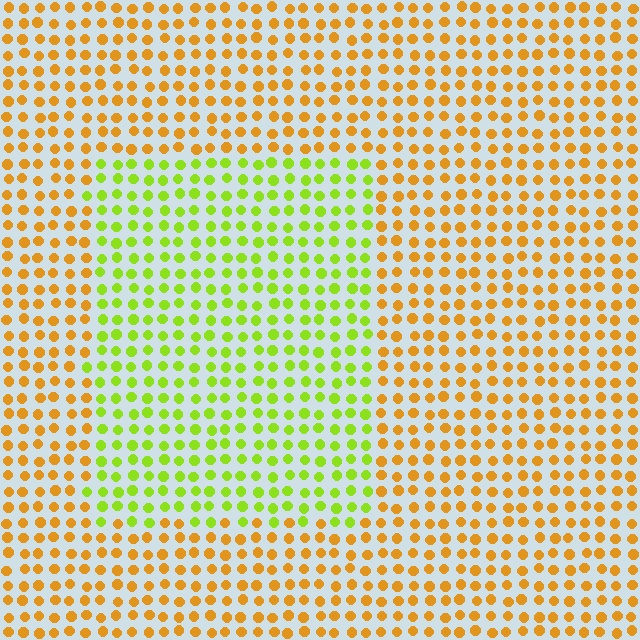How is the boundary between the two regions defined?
The boundary is defined purely by a slight shift in hue (about 50 degrees). Spacing, size, and orientation are identical on both sides.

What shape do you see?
I see a rectangle.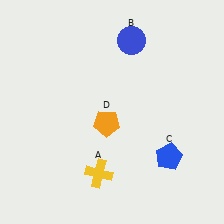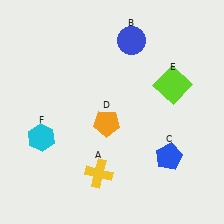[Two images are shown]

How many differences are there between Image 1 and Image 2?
There are 2 differences between the two images.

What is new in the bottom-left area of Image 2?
A cyan hexagon (F) was added in the bottom-left area of Image 2.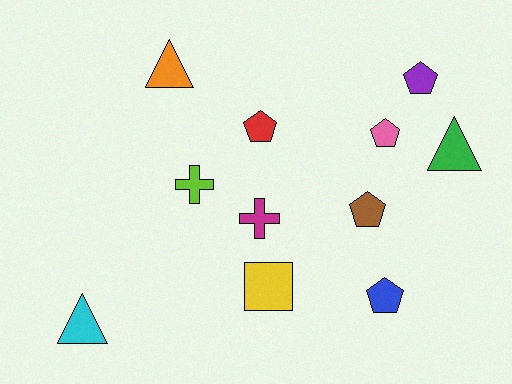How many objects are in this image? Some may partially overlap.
There are 11 objects.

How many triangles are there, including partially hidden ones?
There are 3 triangles.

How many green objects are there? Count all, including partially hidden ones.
There is 1 green object.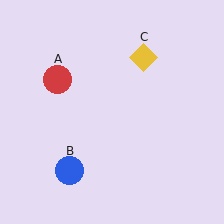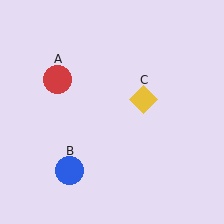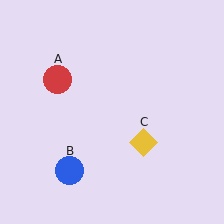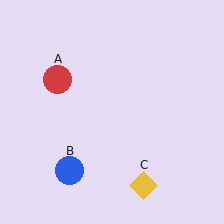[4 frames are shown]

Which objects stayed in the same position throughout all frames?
Red circle (object A) and blue circle (object B) remained stationary.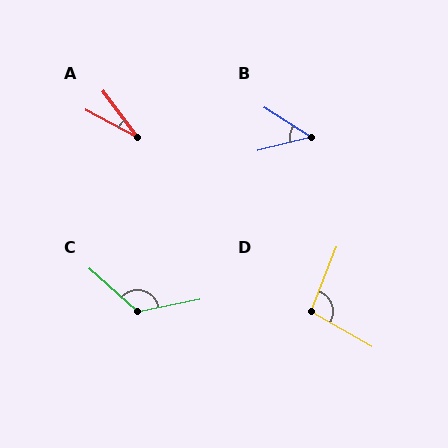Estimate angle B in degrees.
Approximately 46 degrees.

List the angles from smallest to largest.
A (25°), B (46°), D (98°), C (127°).